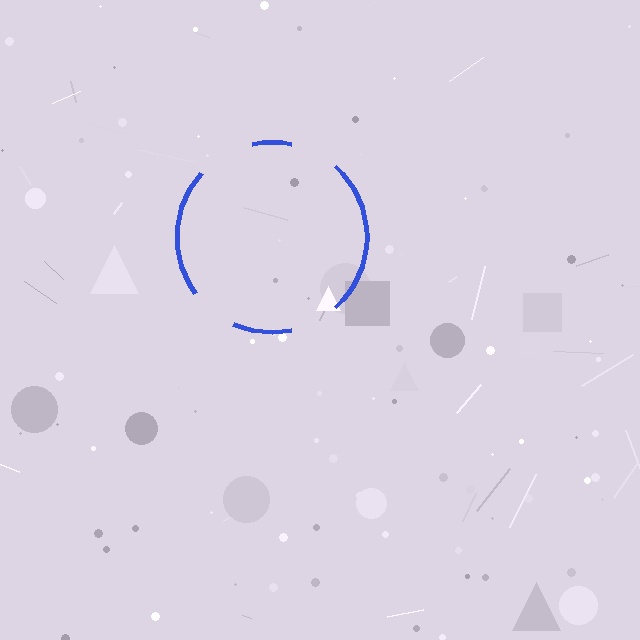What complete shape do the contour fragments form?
The contour fragments form a circle.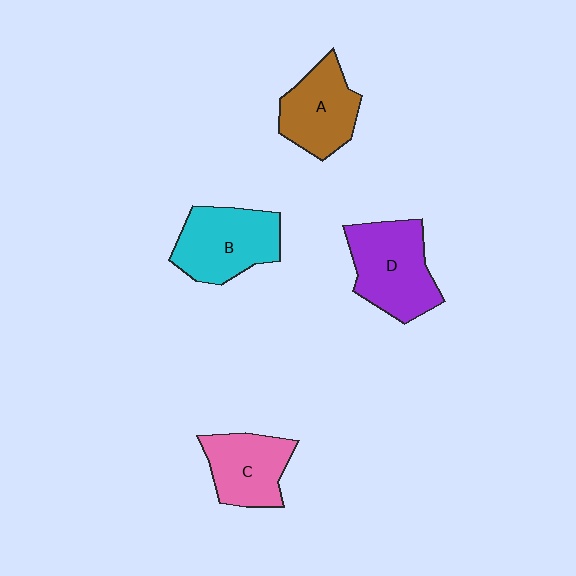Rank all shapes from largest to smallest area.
From largest to smallest: D (purple), B (cyan), A (brown), C (pink).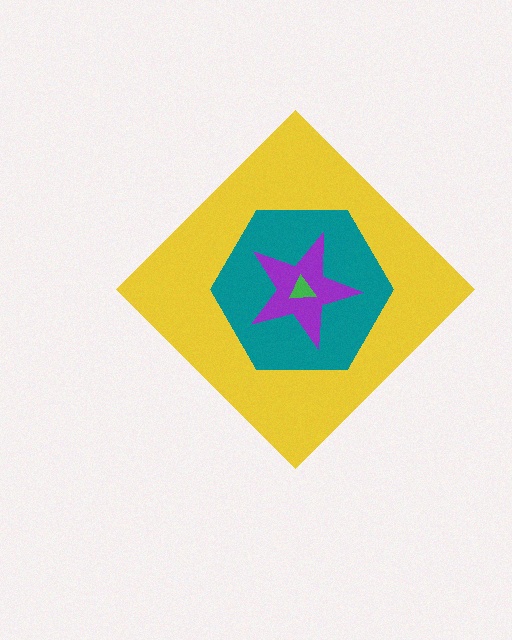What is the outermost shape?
The yellow diamond.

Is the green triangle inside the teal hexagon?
Yes.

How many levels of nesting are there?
4.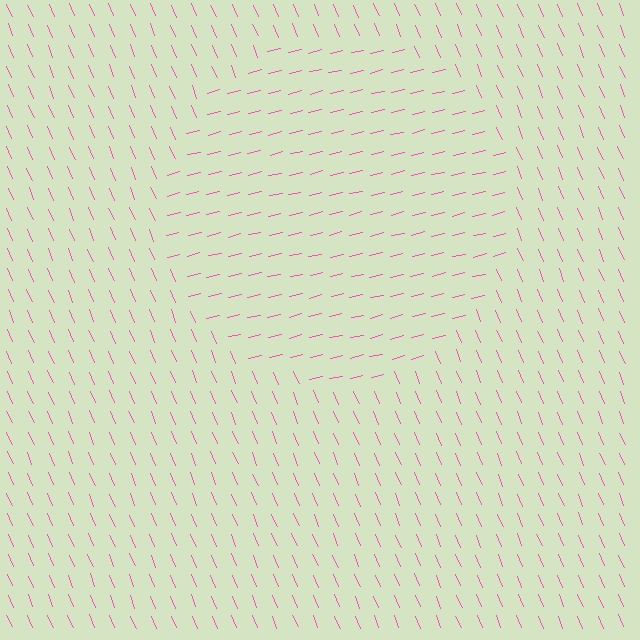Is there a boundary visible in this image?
Yes, there is a texture boundary formed by a change in line orientation.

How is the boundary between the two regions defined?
The boundary is defined purely by a change in line orientation (approximately 81 degrees difference). All lines are the same color and thickness.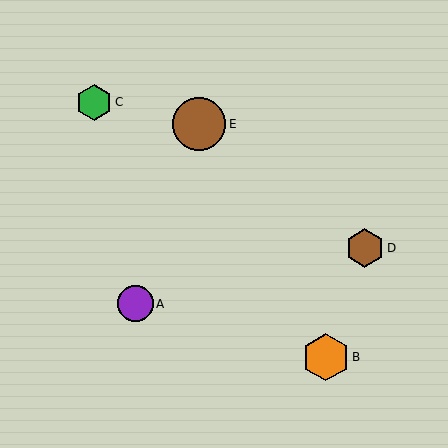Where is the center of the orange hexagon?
The center of the orange hexagon is at (326, 357).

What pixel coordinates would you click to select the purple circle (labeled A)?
Click at (135, 304) to select the purple circle A.